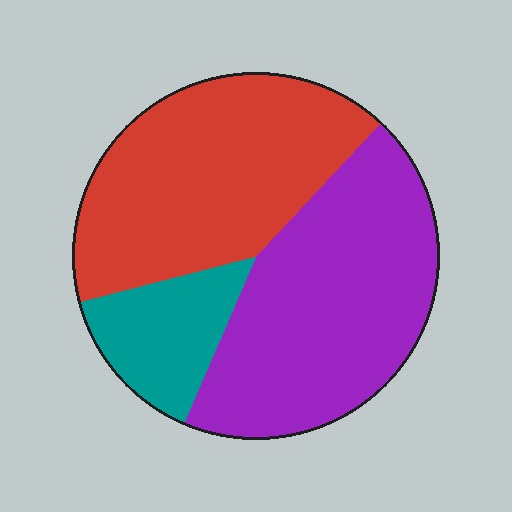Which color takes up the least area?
Teal, at roughly 15%.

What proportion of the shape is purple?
Purple covers around 45% of the shape.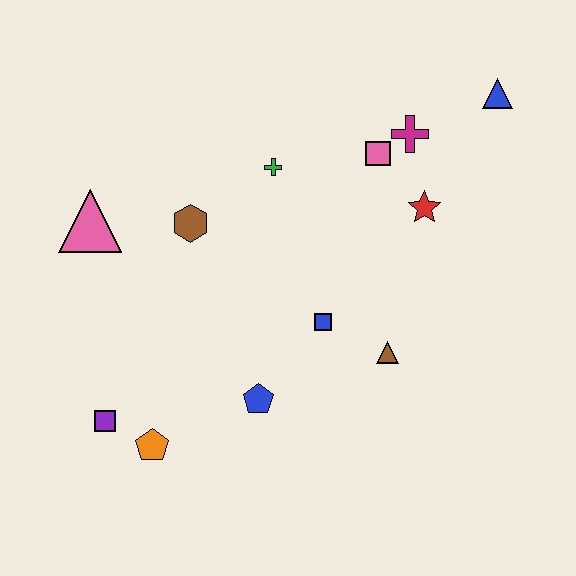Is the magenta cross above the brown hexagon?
Yes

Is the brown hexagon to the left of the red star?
Yes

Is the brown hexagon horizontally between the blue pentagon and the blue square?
No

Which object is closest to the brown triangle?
The blue square is closest to the brown triangle.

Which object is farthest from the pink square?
The purple square is farthest from the pink square.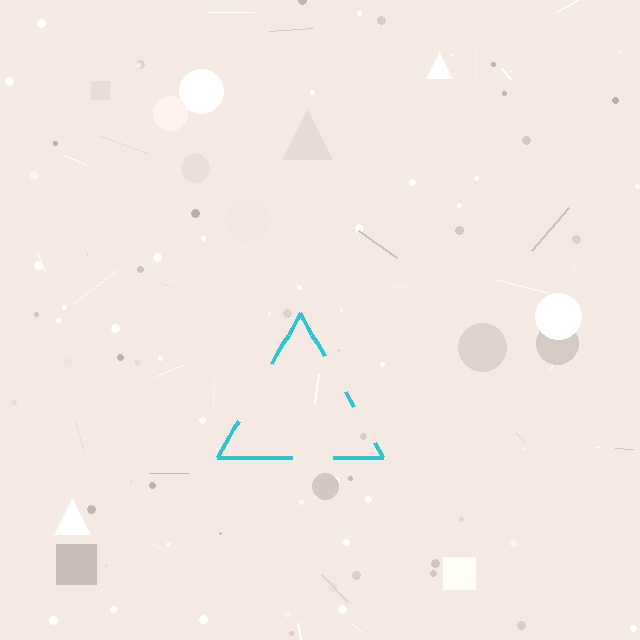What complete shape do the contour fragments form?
The contour fragments form a triangle.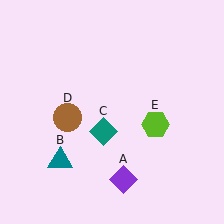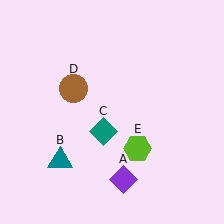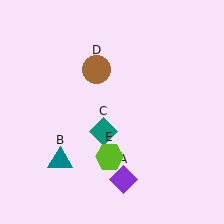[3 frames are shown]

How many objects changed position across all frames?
2 objects changed position: brown circle (object D), lime hexagon (object E).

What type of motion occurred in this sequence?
The brown circle (object D), lime hexagon (object E) rotated clockwise around the center of the scene.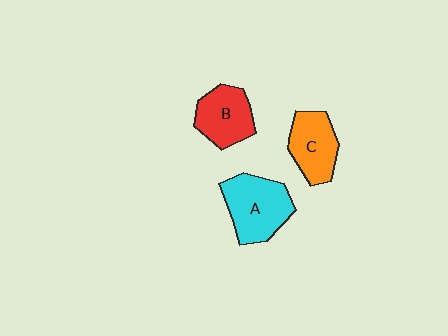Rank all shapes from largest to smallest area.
From largest to smallest: A (cyan), C (orange), B (red).